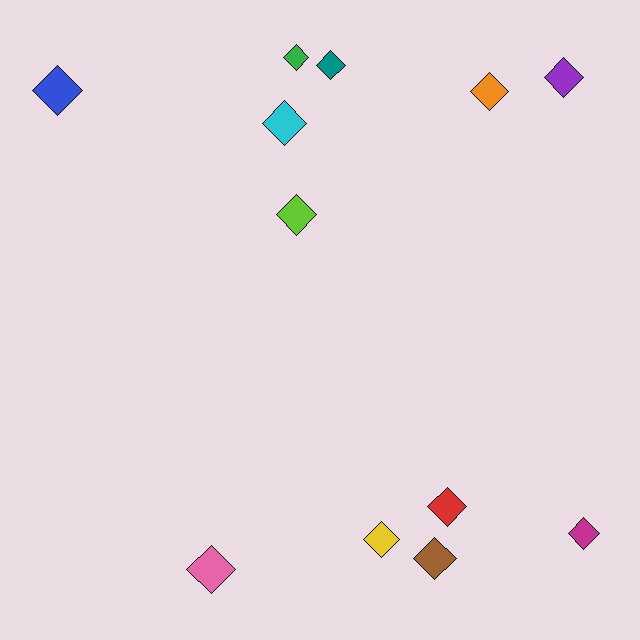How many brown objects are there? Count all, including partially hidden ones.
There is 1 brown object.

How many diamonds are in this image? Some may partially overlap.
There are 12 diamonds.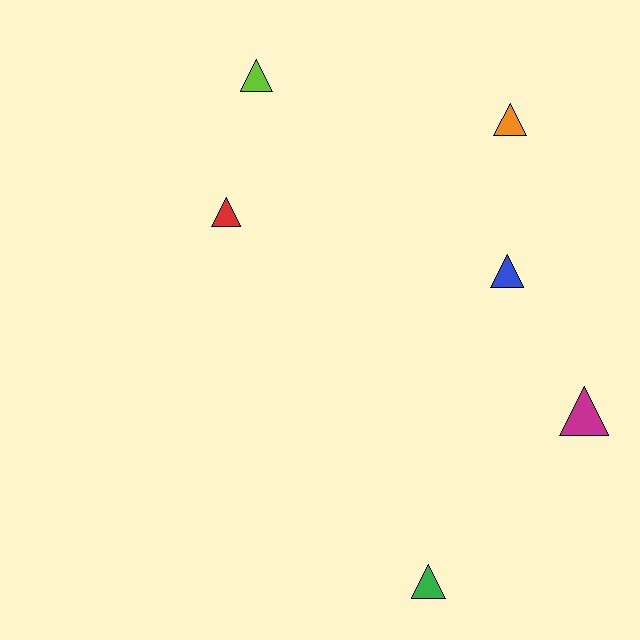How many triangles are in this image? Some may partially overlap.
There are 6 triangles.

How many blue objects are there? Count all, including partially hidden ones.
There is 1 blue object.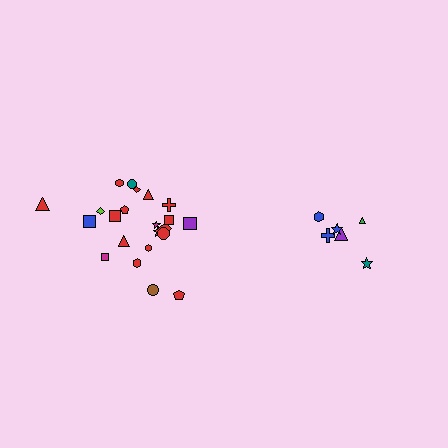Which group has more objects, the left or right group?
The left group.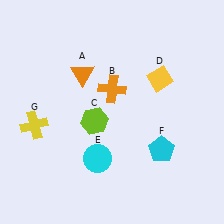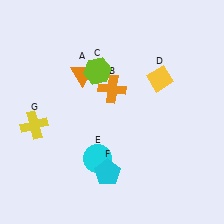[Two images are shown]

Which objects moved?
The objects that moved are: the lime hexagon (C), the cyan pentagon (F).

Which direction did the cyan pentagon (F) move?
The cyan pentagon (F) moved left.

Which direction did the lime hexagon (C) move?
The lime hexagon (C) moved up.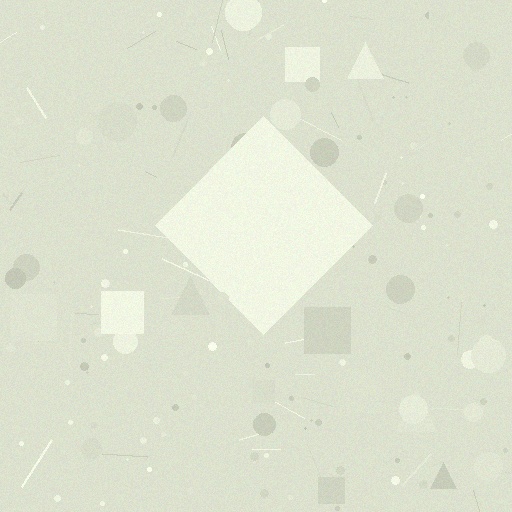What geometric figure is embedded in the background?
A diamond is embedded in the background.